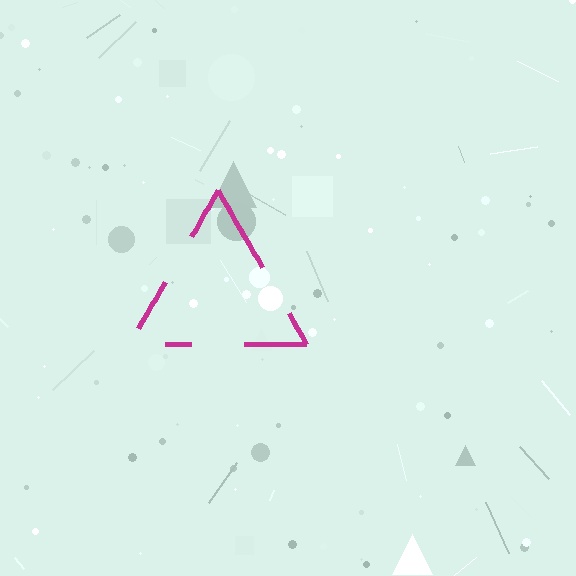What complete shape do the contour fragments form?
The contour fragments form a triangle.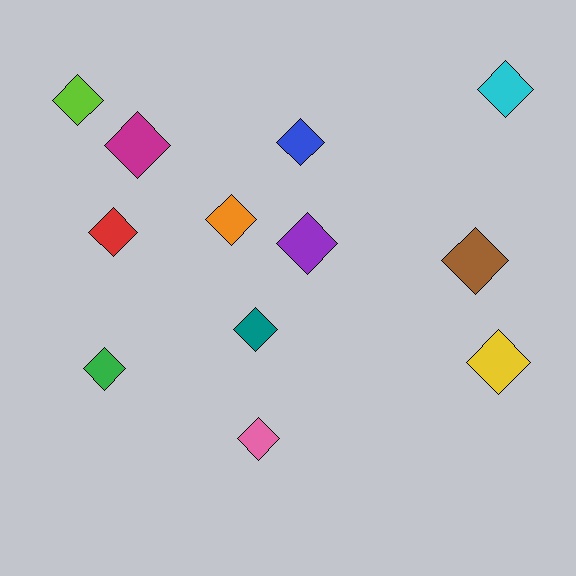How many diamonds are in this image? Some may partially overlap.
There are 12 diamonds.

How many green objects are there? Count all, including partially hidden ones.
There is 1 green object.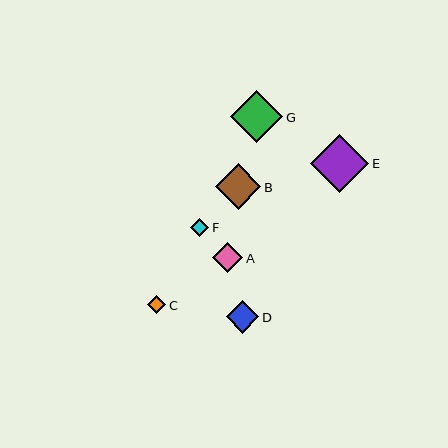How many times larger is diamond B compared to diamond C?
Diamond B is approximately 2.5 times the size of diamond C.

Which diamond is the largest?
Diamond E is the largest with a size of approximately 58 pixels.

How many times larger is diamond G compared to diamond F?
Diamond G is approximately 3.0 times the size of diamond F.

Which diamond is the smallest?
Diamond F is the smallest with a size of approximately 18 pixels.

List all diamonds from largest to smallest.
From largest to smallest: E, G, B, D, A, C, F.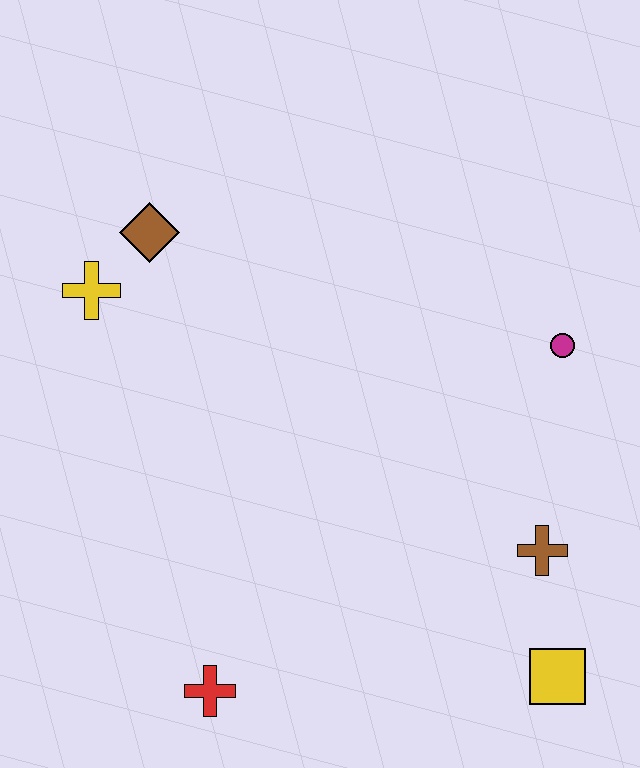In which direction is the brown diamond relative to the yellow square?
The brown diamond is above the yellow square.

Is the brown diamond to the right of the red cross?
No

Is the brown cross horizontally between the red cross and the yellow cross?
No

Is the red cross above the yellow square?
No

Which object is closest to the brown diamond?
The yellow cross is closest to the brown diamond.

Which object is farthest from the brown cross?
The yellow cross is farthest from the brown cross.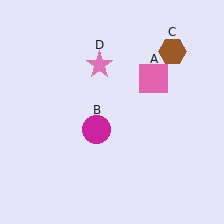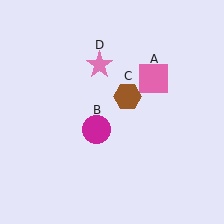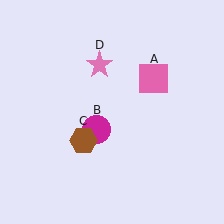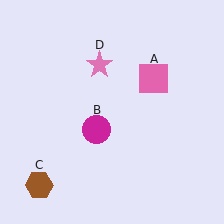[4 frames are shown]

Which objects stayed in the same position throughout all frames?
Pink square (object A) and magenta circle (object B) and pink star (object D) remained stationary.